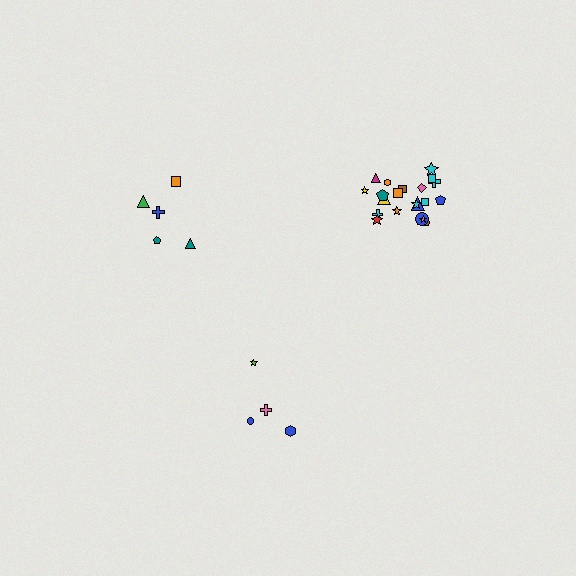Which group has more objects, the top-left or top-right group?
The top-right group.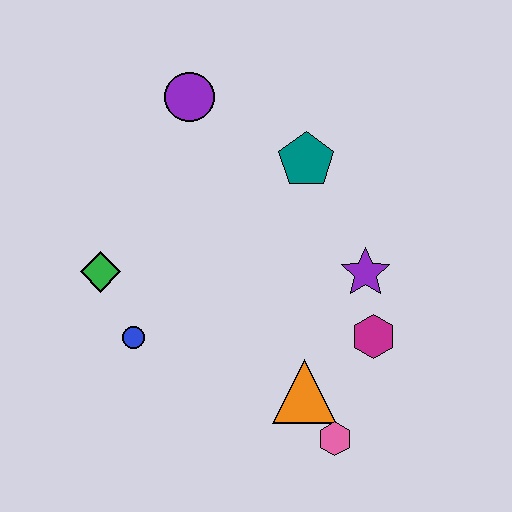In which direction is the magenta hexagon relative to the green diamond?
The magenta hexagon is to the right of the green diamond.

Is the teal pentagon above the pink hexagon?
Yes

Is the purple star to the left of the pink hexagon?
No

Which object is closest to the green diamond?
The blue circle is closest to the green diamond.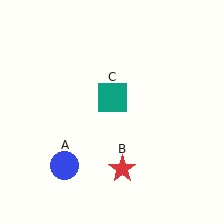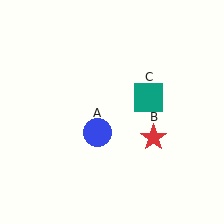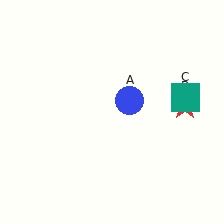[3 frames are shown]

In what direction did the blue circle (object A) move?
The blue circle (object A) moved up and to the right.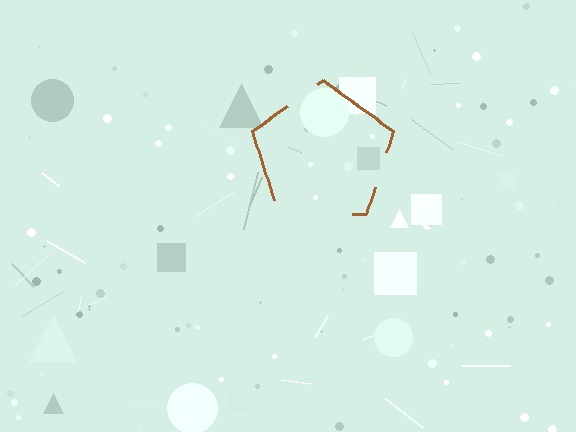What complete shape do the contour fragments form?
The contour fragments form a pentagon.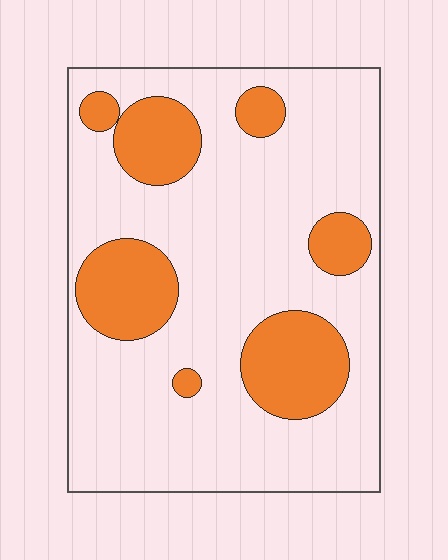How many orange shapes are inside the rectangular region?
7.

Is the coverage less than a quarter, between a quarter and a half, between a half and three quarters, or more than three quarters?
Less than a quarter.